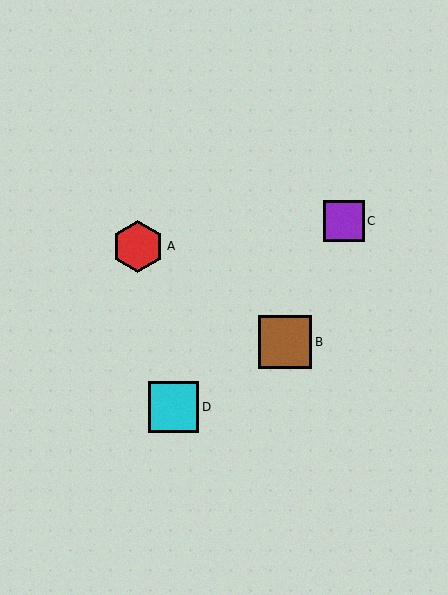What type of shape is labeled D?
Shape D is a cyan square.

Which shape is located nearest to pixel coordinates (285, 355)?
The brown square (labeled B) at (285, 342) is nearest to that location.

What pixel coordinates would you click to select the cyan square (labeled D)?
Click at (174, 407) to select the cyan square D.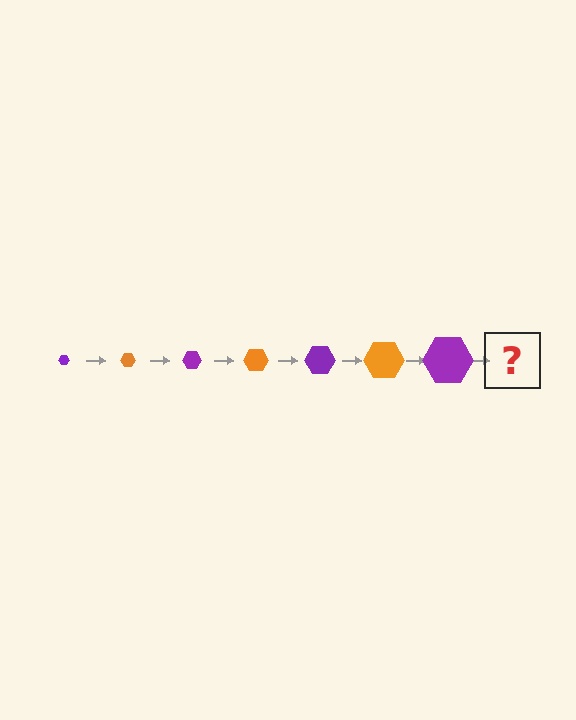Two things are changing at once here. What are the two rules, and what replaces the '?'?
The two rules are that the hexagon grows larger each step and the color cycles through purple and orange. The '?' should be an orange hexagon, larger than the previous one.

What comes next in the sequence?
The next element should be an orange hexagon, larger than the previous one.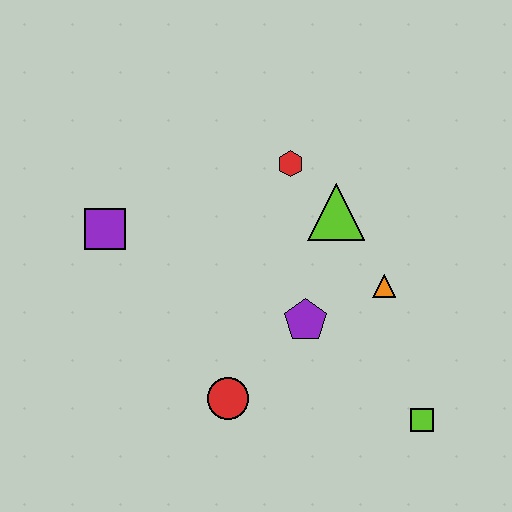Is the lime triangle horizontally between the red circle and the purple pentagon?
No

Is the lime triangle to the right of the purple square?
Yes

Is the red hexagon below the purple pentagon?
No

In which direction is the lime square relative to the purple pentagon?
The lime square is to the right of the purple pentagon.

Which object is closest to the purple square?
The red hexagon is closest to the purple square.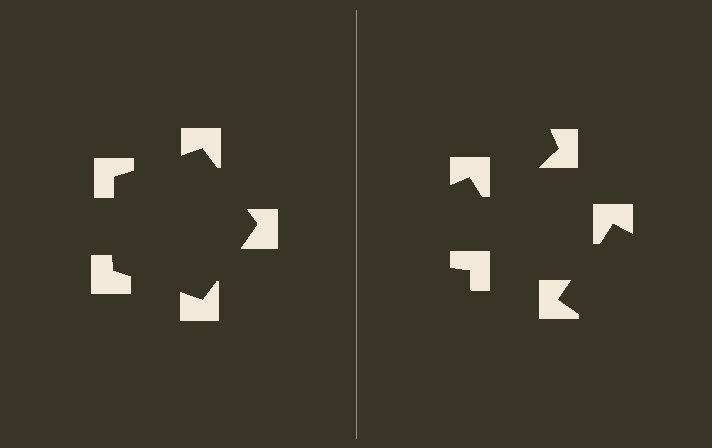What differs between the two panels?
The notched squares are positioned identically on both sides; only the wedge orientations differ. On the left they align to a pentagon; on the right they are misaligned.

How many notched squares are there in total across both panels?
10 — 5 on each side.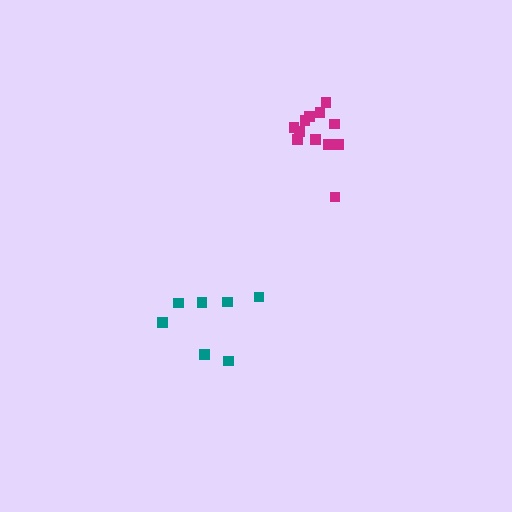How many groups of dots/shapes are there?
There are 2 groups.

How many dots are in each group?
Group 1: 7 dots, Group 2: 12 dots (19 total).